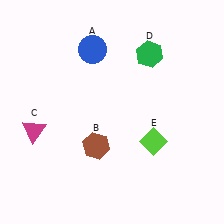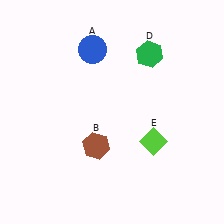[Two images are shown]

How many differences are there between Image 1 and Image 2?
There is 1 difference between the two images.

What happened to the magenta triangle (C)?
The magenta triangle (C) was removed in Image 2. It was in the bottom-left area of Image 1.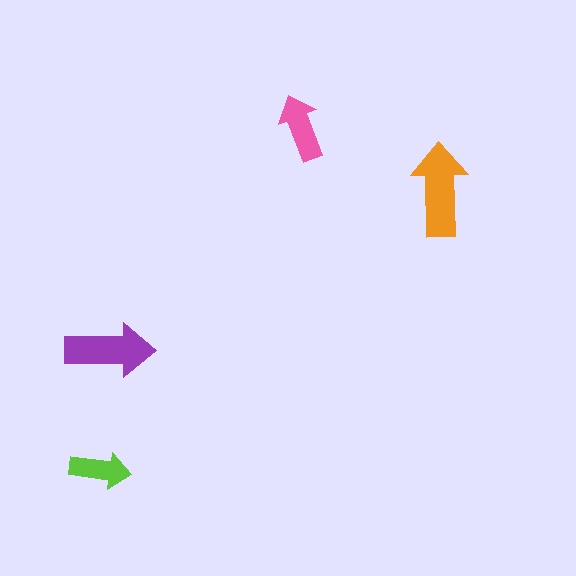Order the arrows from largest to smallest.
the orange one, the purple one, the pink one, the lime one.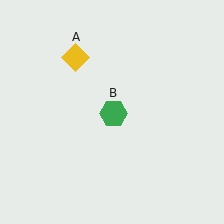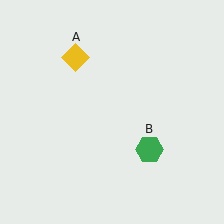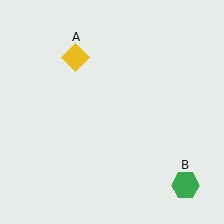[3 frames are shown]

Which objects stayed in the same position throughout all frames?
Yellow diamond (object A) remained stationary.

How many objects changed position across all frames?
1 object changed position: green hexagon (object B).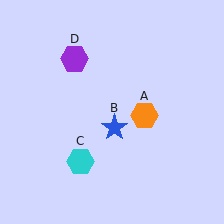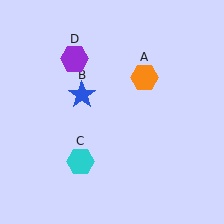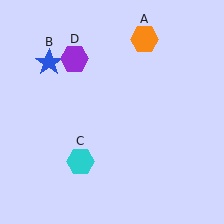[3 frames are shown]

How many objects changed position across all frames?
2 objects changed position: orange hexagon (object A), blue star (object B).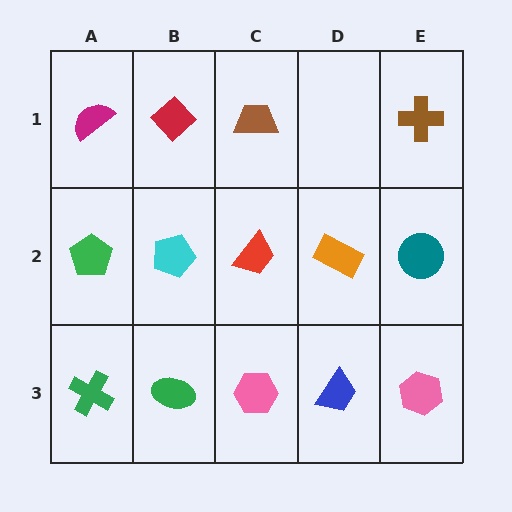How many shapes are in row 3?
5 shapes.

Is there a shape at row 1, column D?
No, that cell is empty.